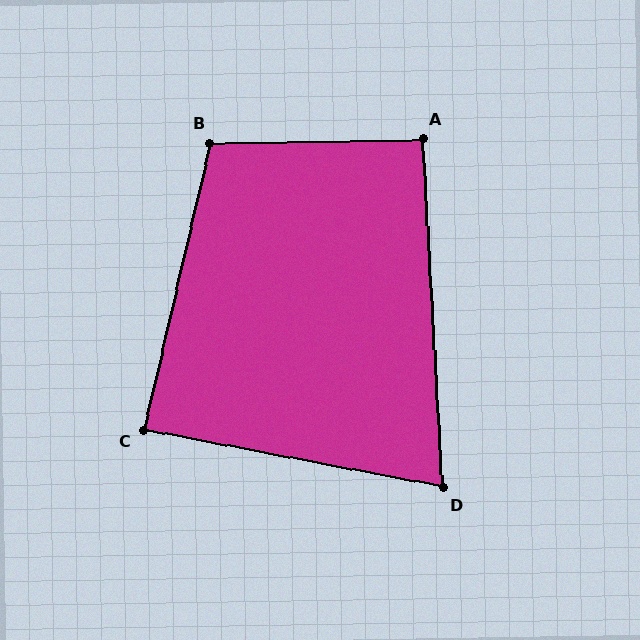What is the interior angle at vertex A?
Approximately 92 degrees (approximately right).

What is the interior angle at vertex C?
Approximately 88 degrees (approximately right).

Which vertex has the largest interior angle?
B, at approximately 104 degrees.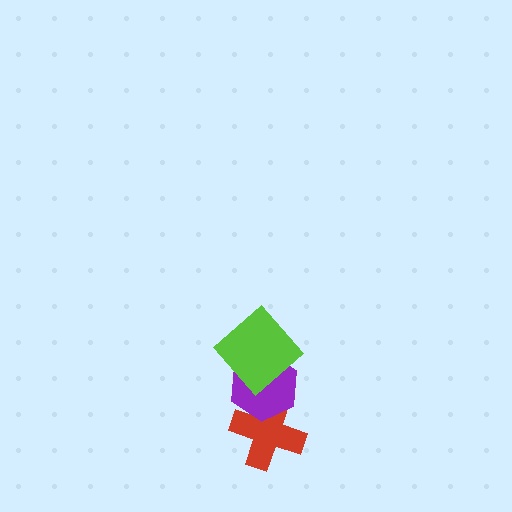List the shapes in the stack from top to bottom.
From top to bottom: the lime diamond, the purple hexagon, the red cross.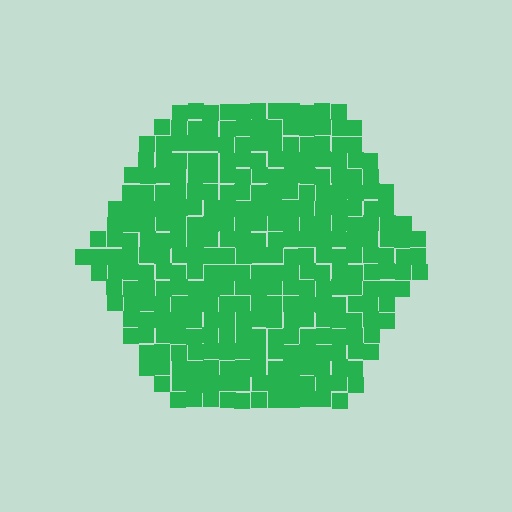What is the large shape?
The large shape is a hexagon.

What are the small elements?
The small elements are squares.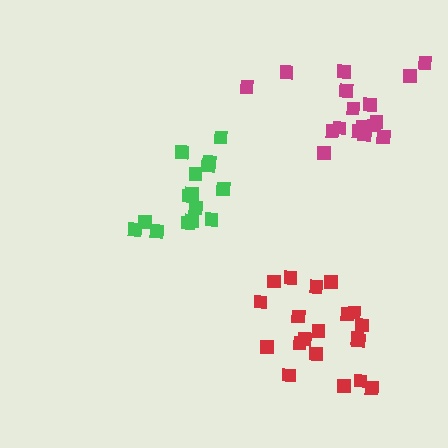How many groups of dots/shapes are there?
There are 3 groups.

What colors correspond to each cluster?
The clusters are colored: red, green, magenta.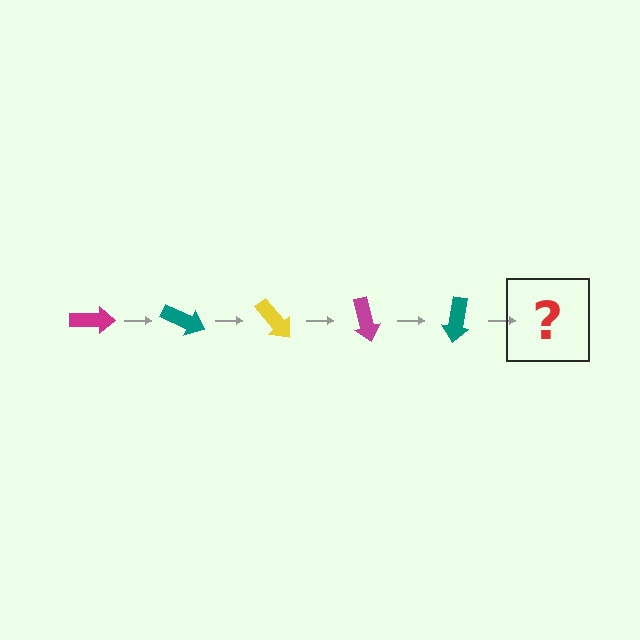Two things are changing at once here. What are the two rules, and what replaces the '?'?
The two rules are that it rotates 25 degrees each step and the color cycles through magenta, teal, and yellow. The '?' should be a yellow arrow, rotated 125 degrees from the start.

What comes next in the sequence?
The next element should be a yellow arrow, rotated 125 degrees from the start.